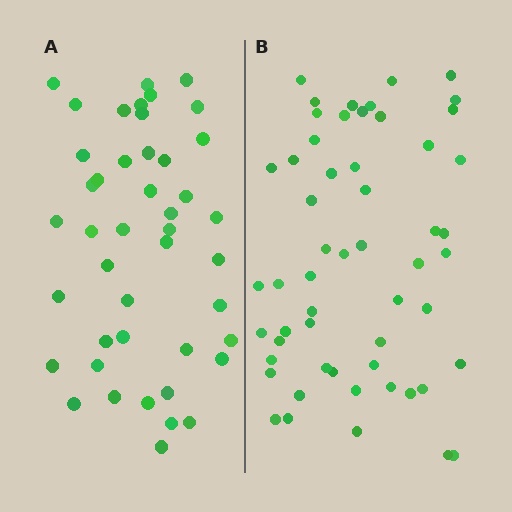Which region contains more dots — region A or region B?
Region B (the right region) has more dots.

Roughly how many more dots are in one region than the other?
Region B has roughly 12 or so more dots than region A.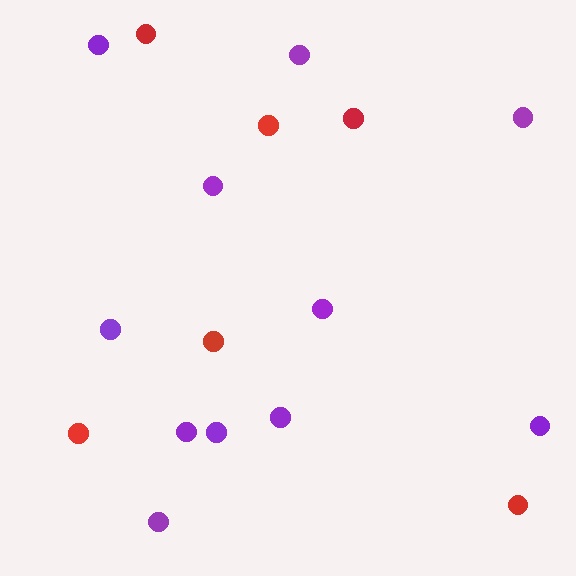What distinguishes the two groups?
There are 2 groups: one group of purple circles (11) and one group of red circles (6).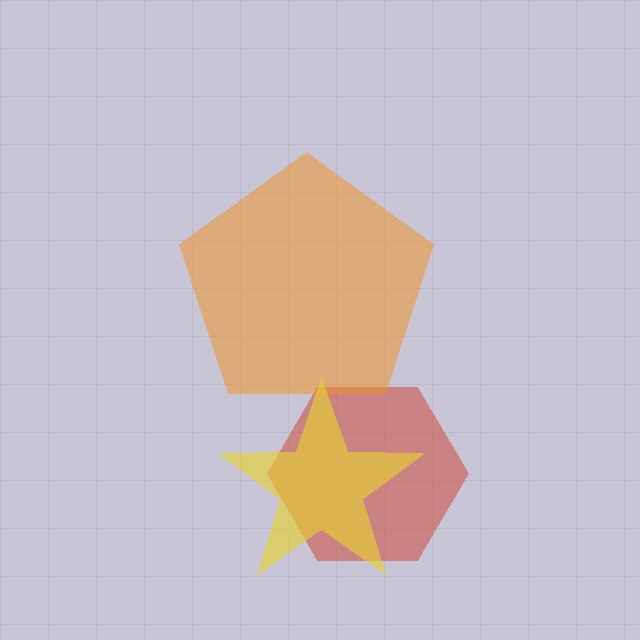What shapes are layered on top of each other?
The layered shapes are: a red hexagon, an orange pentagon, a yellow star.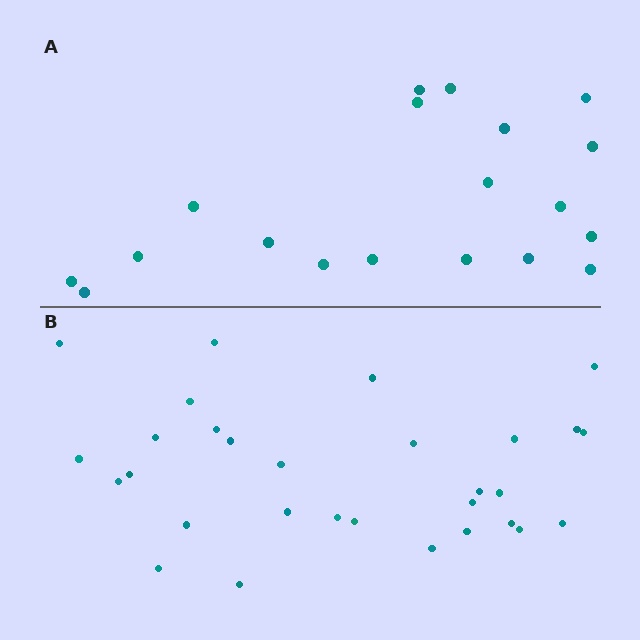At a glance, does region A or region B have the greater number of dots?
Region B (the bottom region) has more dots.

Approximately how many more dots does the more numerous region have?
Region B has roughly 12 or so more dots than region A.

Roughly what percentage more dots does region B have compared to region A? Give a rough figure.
About 60% more.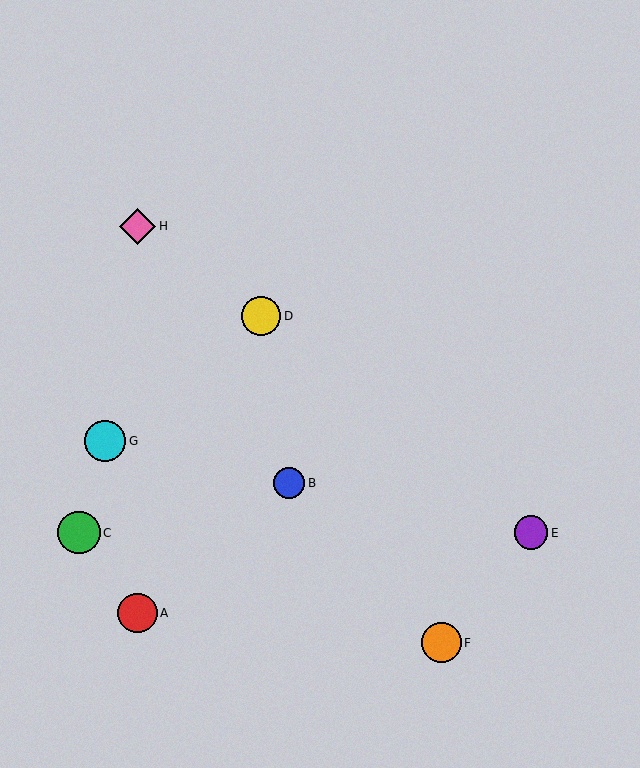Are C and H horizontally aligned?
No, C is at y≈533 and H is at y≈226.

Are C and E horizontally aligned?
Yes, both are at y≈533.